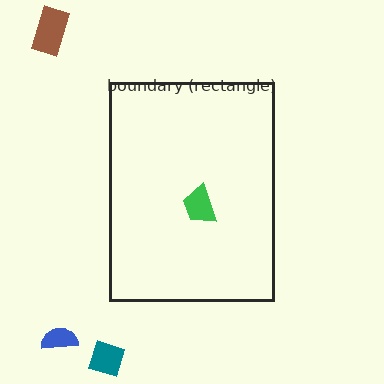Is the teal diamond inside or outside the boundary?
Outside.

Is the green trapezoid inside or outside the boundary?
Inside.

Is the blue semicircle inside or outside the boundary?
Outside.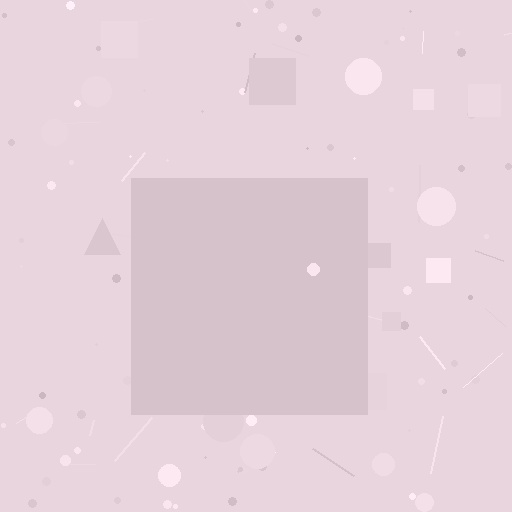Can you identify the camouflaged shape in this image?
The camouflaged shape is a square.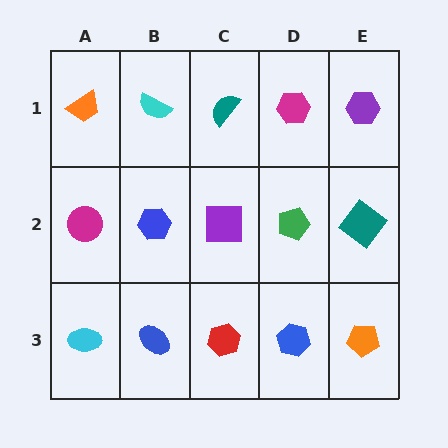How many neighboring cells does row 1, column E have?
2.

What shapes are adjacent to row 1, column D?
A green pentagon (row 2, column D), a teal semicircle (row 1, column C), a purple hexagon (row 1, column E).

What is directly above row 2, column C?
A teal semicircle.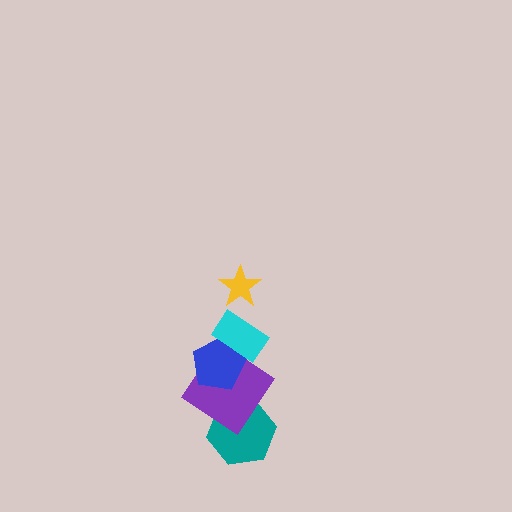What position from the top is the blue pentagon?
The blue pentagon is 3rd from the top.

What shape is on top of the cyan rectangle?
The yellow star is on top of the cyan rectangle.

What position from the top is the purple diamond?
The purple diamond is 4th from the top.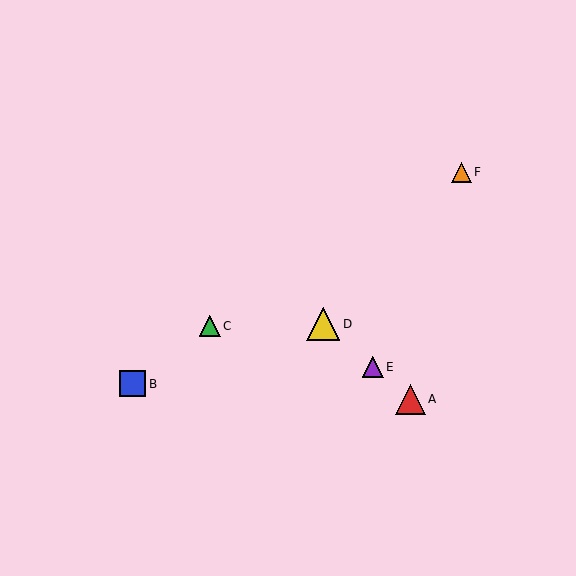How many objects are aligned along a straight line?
3 objects (A, D, E) are aligned along a straight line.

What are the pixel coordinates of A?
Object A is at (410, 399).